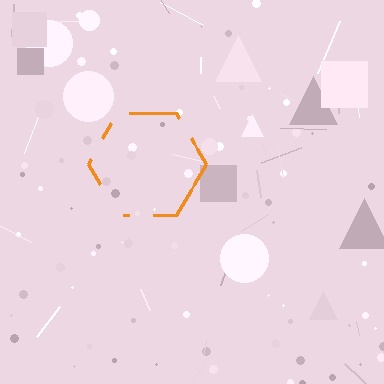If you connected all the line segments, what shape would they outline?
They would outline a hexagon.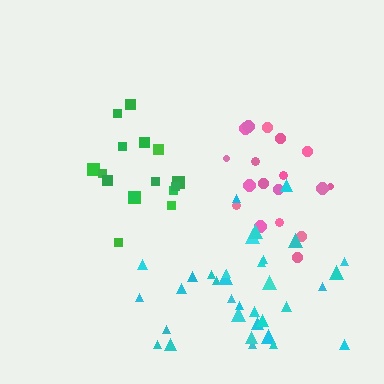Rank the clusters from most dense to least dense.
pink, green, cyan.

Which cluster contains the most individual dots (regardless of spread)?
Cyan (34).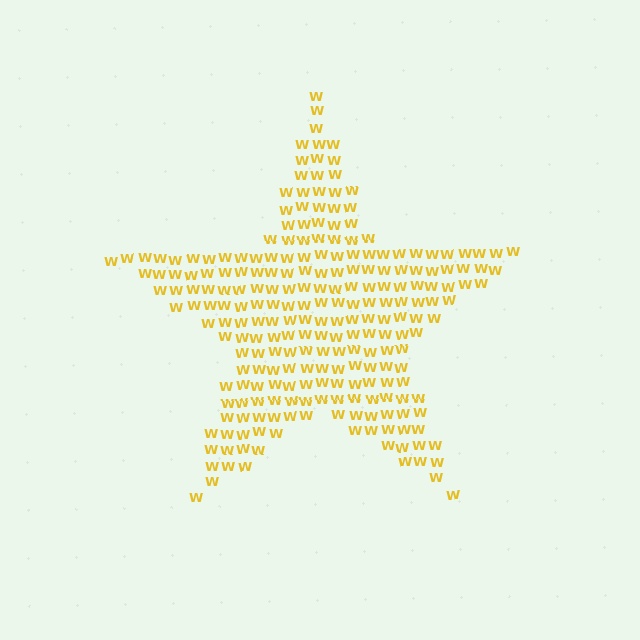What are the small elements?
The small elements are letter W's.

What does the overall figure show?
The overall figure shows a star.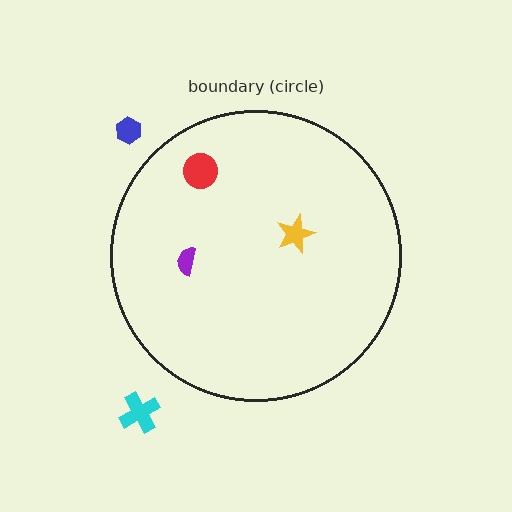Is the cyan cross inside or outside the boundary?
Outside.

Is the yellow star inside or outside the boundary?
Inside.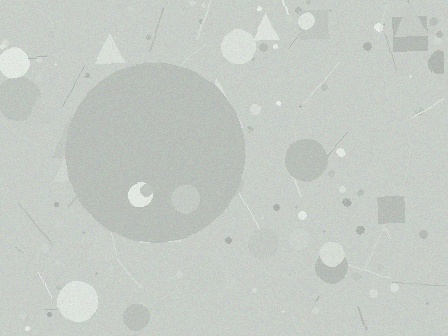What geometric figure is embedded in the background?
A circle is embedded in the background.